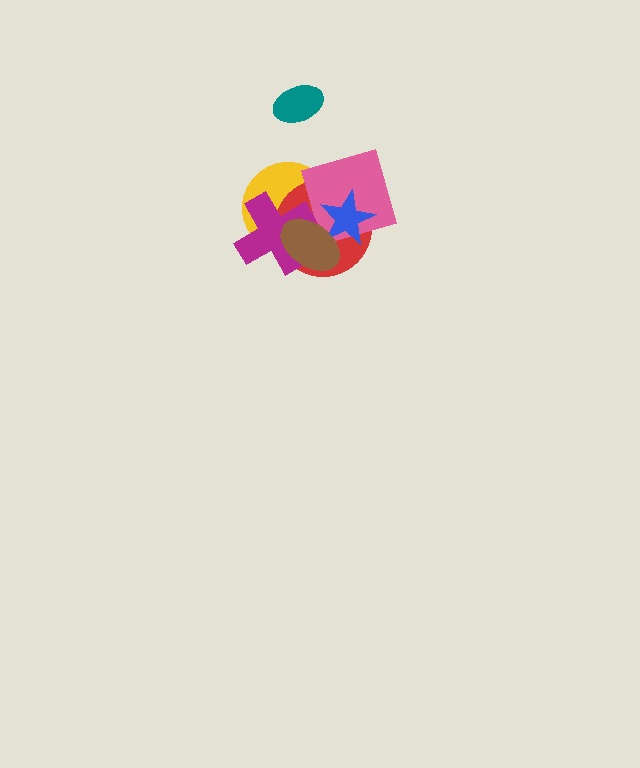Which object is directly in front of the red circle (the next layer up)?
The pink square is directly in front of the red circle.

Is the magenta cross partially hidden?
Yes, it is partially covered by another shape.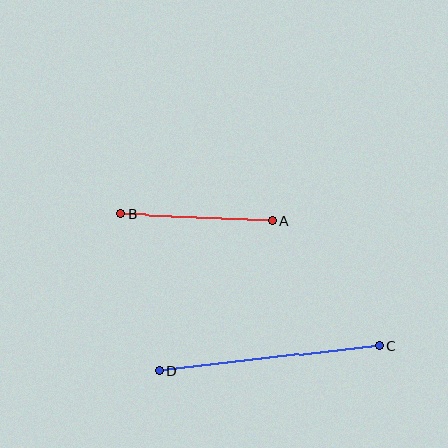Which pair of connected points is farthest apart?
Points C and D are farthest apart.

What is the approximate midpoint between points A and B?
The midpoint is at approximately (196, 218) pixels.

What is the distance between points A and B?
The distance is approximately 152 pixels.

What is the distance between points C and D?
The distance is approximately 222 pixels.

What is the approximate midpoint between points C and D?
The midpoint is at approximately (269, 358) pixels.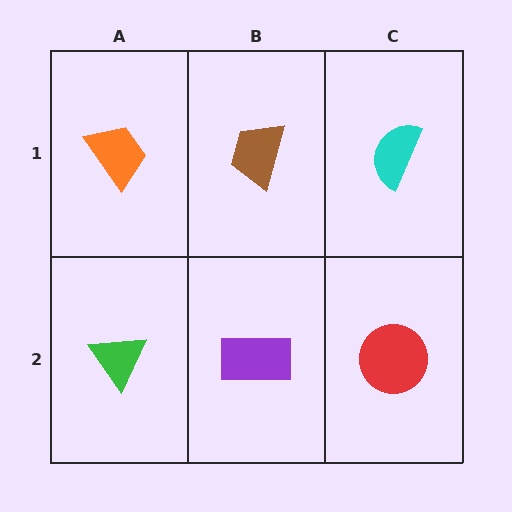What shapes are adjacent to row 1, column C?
A red circle (row 2, column C), a brown trapezoid (row 1, column B).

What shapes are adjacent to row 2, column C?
A cyan semicircle (row 1, column C), a purple rectangle (row 2, column B).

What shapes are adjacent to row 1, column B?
A purple rectangle (row 2, column B), an orange trapezoid (row 1, column A), a cyan semicircle (row 1, column C).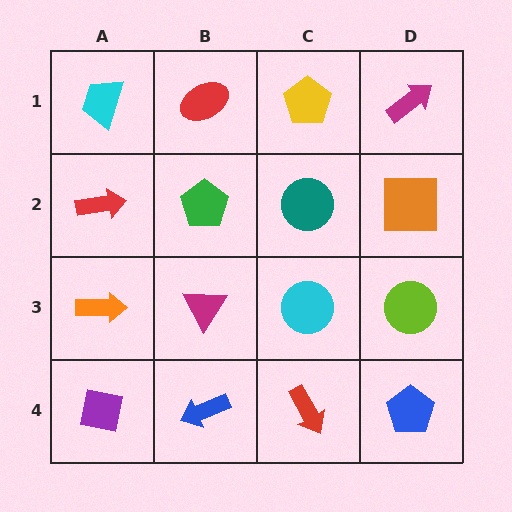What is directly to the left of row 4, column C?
A blue arrow.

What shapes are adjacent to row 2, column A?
A cyan trapezoid (row 1, column A), an orange arrow (row 3, column A), a green pentagon (row 2, column B).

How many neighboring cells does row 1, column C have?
3.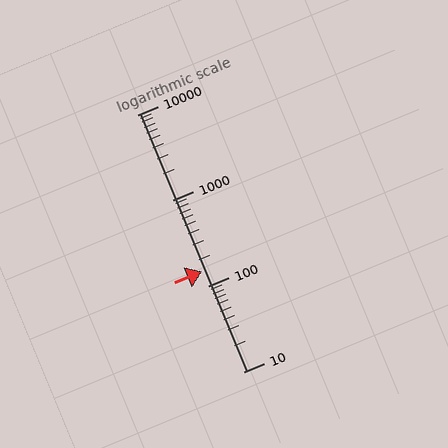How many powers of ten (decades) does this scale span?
The scale spans 3 decades, from 10 to 10000.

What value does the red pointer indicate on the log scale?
The pointer indicates approximately 150.